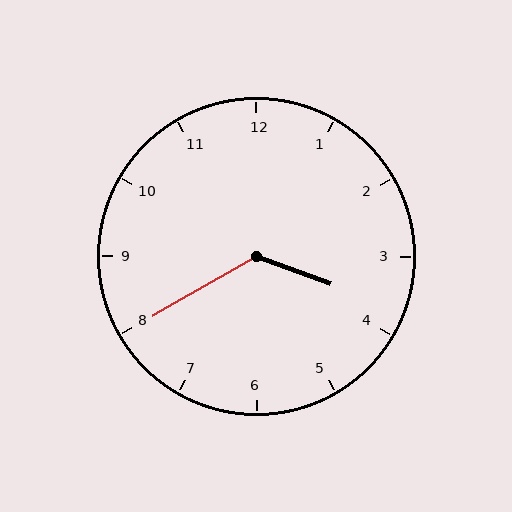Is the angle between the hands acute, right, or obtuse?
It is obtuse.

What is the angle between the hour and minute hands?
Approximately 130 degrees.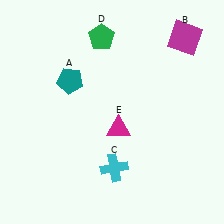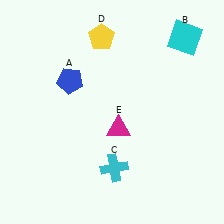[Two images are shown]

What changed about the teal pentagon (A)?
In Image 1, A is teal. In Image 2, it changed to blue.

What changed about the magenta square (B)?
In Image 1, B is magenta. In Image 2, it changed to cyan.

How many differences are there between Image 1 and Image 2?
There are 3 differences between the two images.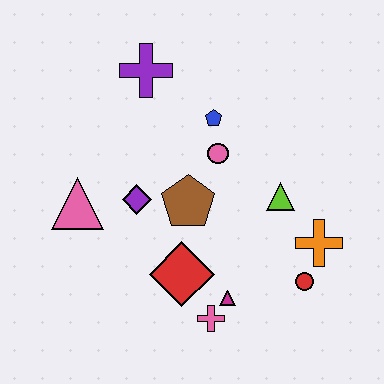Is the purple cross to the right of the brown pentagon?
No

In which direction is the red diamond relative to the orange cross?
The red diamond is to the left of the orange cross.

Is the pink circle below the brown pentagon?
No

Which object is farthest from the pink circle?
The pink cross is farthest from the pink circle.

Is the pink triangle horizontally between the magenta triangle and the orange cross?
No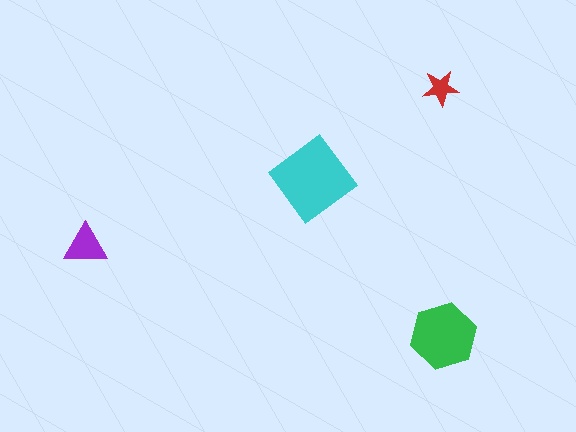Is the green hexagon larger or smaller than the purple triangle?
Larger.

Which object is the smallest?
The red star.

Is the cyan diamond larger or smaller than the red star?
Larger.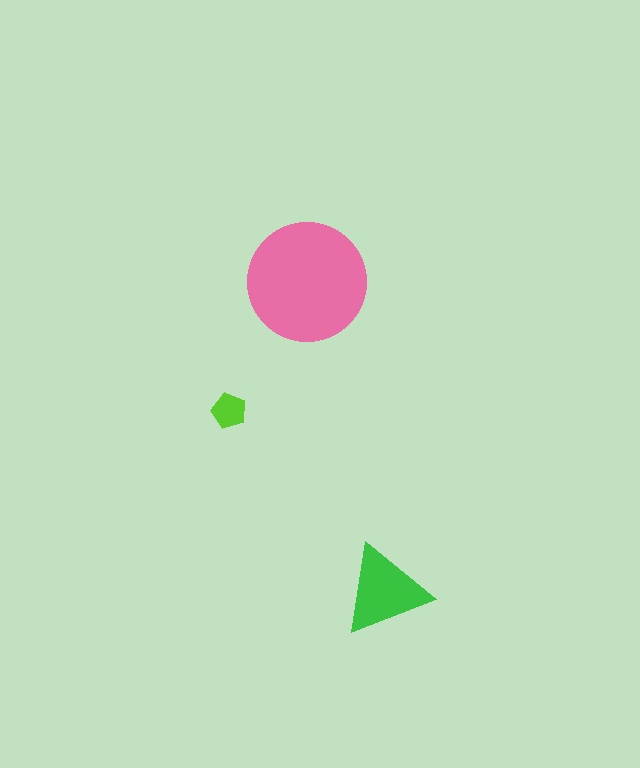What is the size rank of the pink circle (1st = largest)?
1st.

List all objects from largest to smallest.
The pink circle, the green triangle, the lime pentagon.